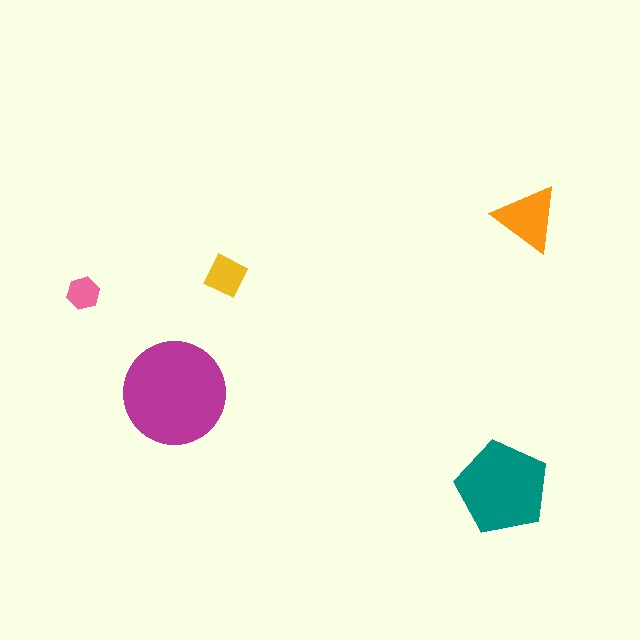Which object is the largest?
The magenta circle.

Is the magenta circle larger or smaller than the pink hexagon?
Larger.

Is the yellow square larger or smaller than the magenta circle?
Smaller.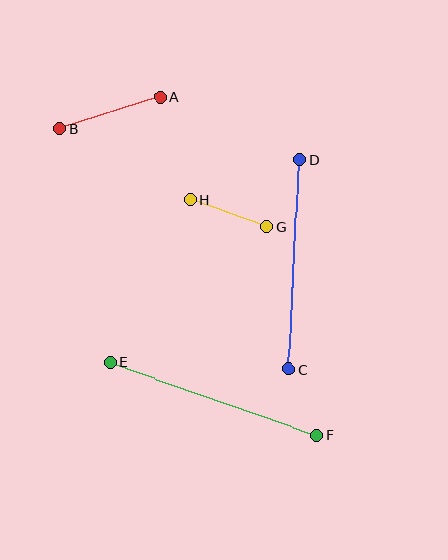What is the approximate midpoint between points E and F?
The midpoint is at approximately (214, 399) pixels.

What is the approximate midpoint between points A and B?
The midpoint is at approximately (110, 113) pixels.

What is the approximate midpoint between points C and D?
The midpoint is at approximately (294, 264) pixels.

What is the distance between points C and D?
The distance is approximately 210 pixels.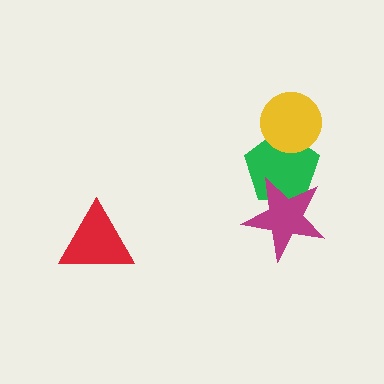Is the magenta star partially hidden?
No, no other shape covers it.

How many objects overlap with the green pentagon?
2 objects overlap with the green pentagon.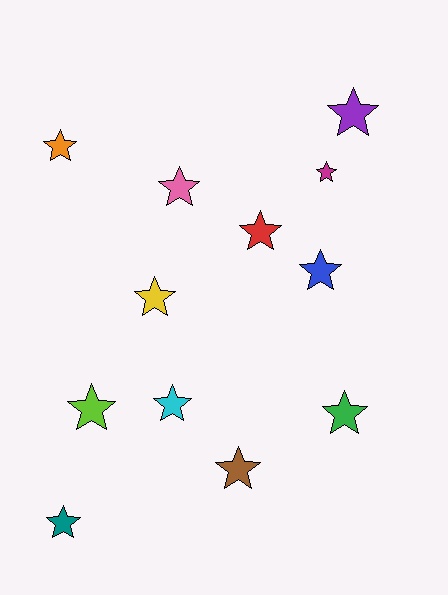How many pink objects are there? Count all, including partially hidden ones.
There is 1 pink object.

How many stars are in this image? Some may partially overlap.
There are 12 stars.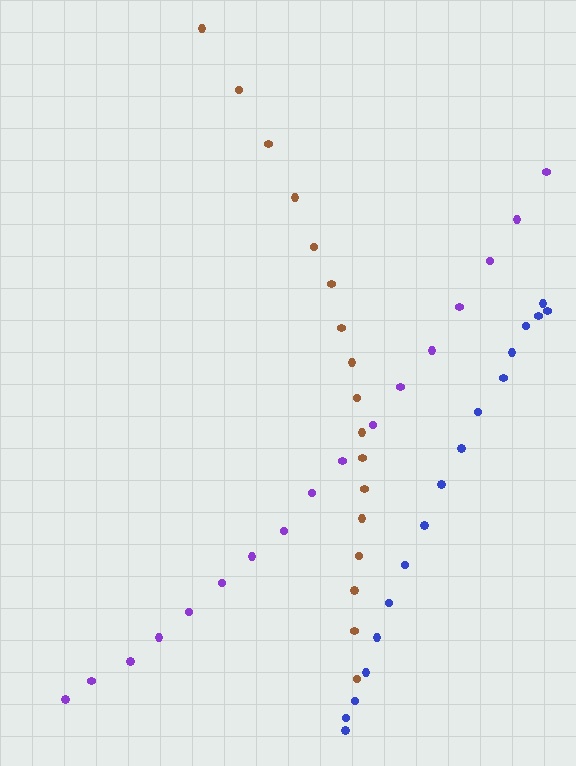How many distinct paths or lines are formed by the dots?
There are 3 distinct paths.